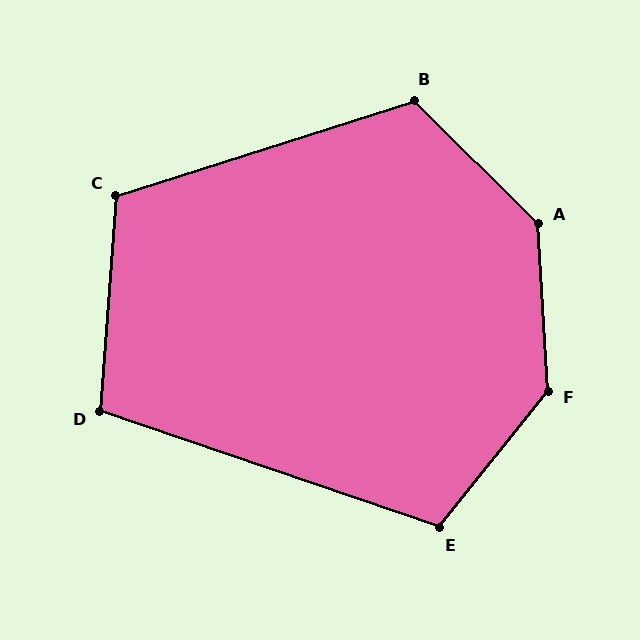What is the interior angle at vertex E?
Approximately 110 degrees (obtuse).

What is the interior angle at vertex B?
Approximately 118 degrees (obtuse).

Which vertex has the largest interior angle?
F, at approximately 138 degrees.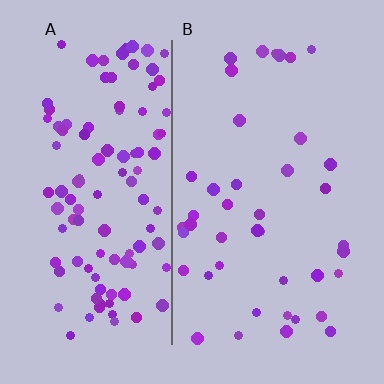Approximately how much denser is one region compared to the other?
Approximately 2.7× — region A over region B.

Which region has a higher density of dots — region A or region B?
A (the left).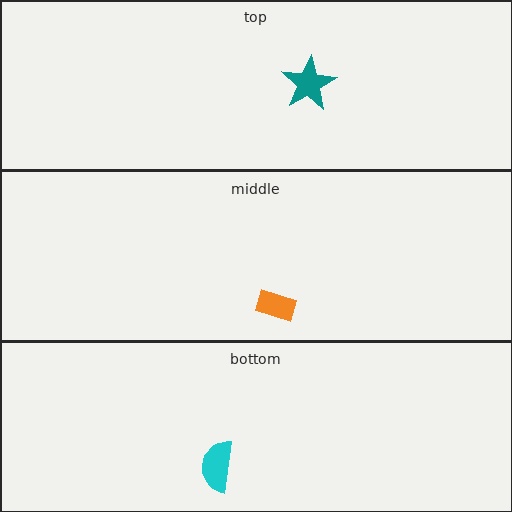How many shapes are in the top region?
1.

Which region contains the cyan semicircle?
The bottom region.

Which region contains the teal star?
The top region.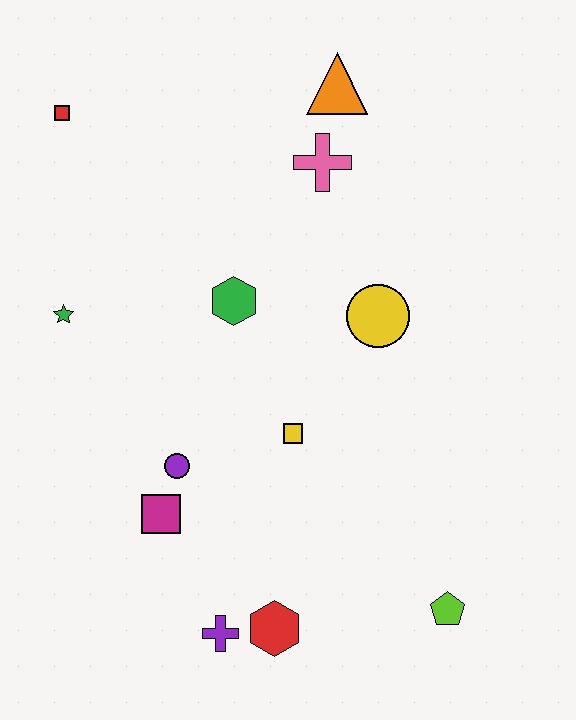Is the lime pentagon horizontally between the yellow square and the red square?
No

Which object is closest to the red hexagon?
The purple cross is closest to the red hexagon.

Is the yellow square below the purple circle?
No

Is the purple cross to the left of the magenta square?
No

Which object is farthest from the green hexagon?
The lime pentagon is farthest from the green hexagon.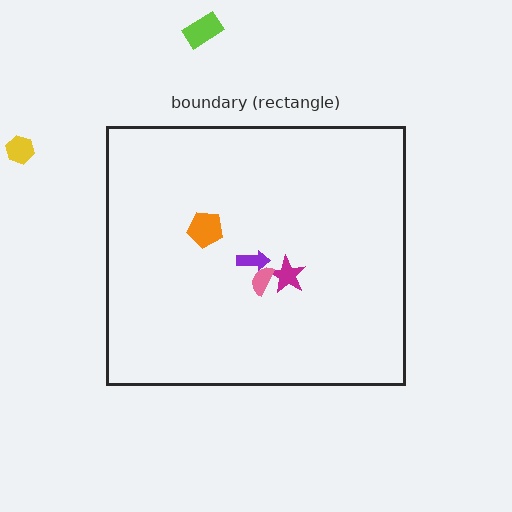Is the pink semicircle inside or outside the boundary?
Inside.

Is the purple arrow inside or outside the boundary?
Inside.